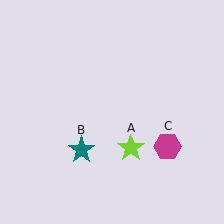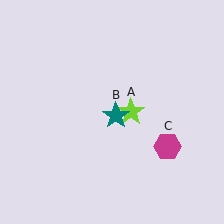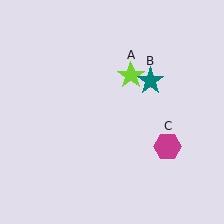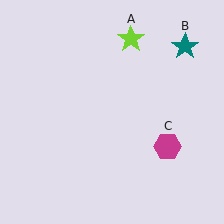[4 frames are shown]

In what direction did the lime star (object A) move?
The lime star (object A) moved up.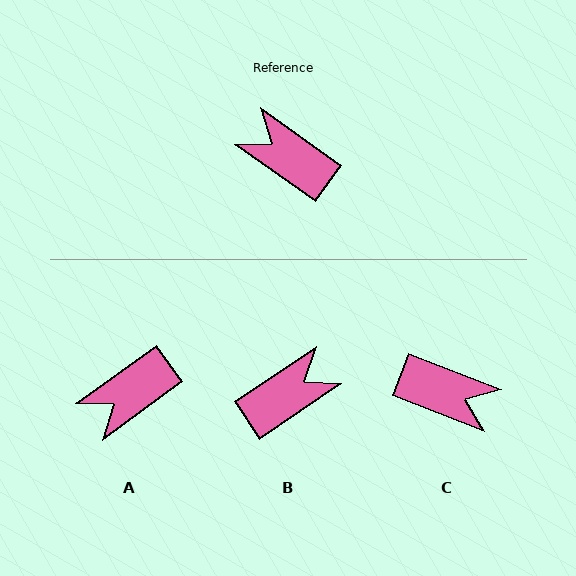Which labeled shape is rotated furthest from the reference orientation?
C, about 166 degrees away.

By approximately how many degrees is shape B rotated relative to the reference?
Approximately 111 degrees clockwise.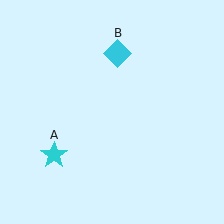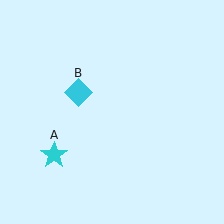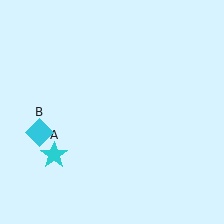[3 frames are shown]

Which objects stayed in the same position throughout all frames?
Cyan star (object A) remained stationary.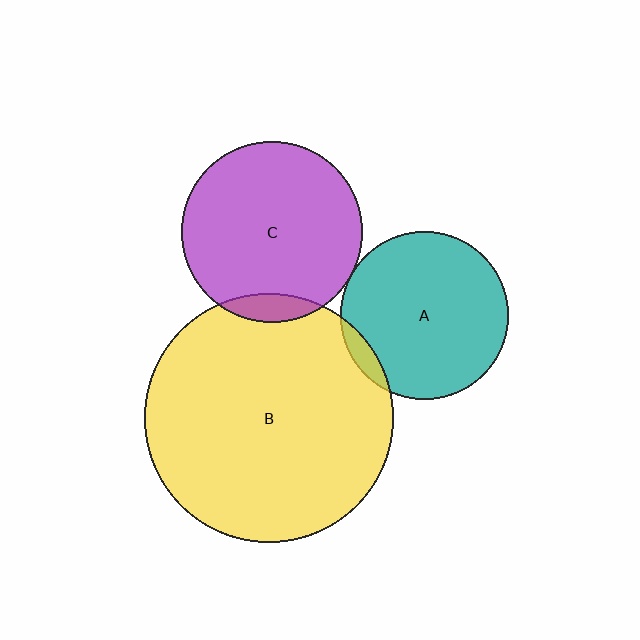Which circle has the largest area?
Circle B (yellow).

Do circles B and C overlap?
Yes.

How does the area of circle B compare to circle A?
Approximately 2.2 times.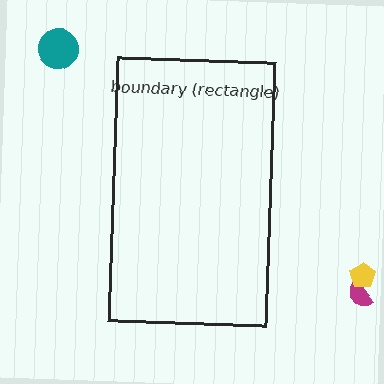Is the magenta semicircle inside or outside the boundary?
Outside.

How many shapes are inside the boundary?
0 inside, 3 outside.